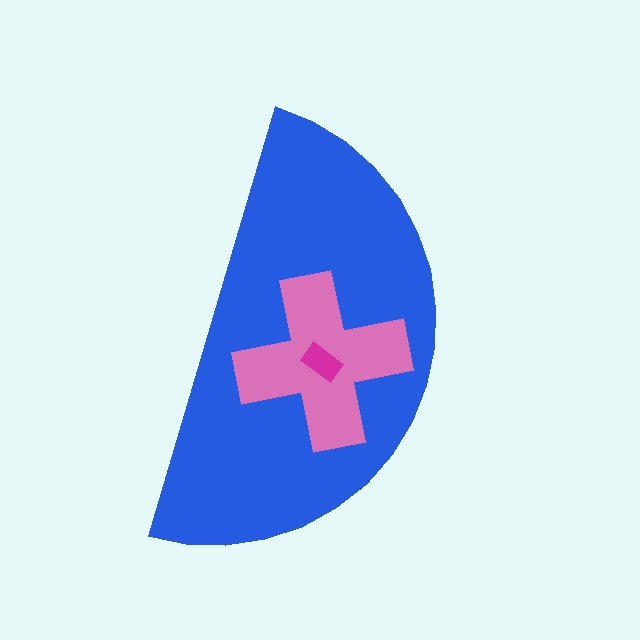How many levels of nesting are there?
3.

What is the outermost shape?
The blue semicircle.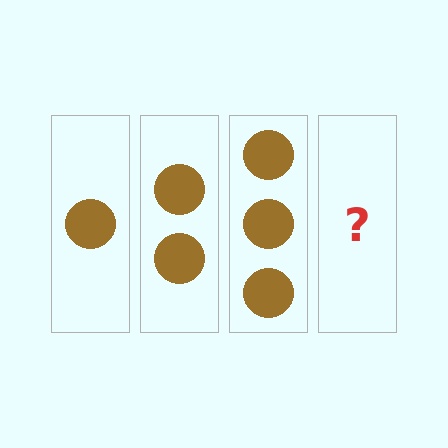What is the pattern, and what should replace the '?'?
The pattern is that each step adds one more circle. The '?' should be 4 circles.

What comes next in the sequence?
The next element should be 4 circles.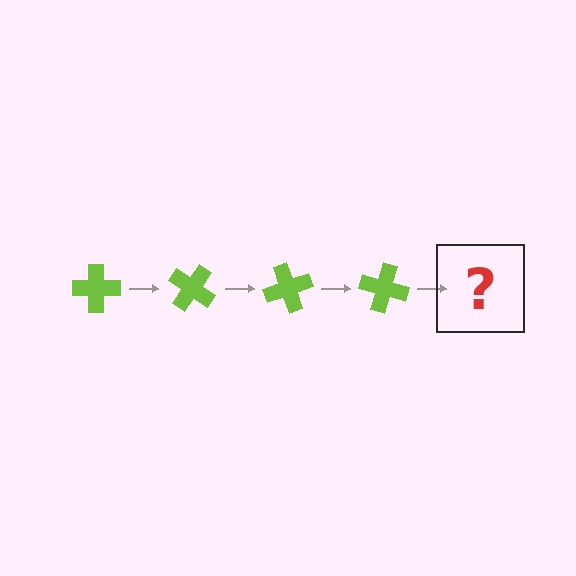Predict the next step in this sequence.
The next step is a lime cross rotated 140 degrees.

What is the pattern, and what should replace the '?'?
The pattern is that the cross rotates 35 degrees each step. The '?' should be a lime cross rotated 140 degrees.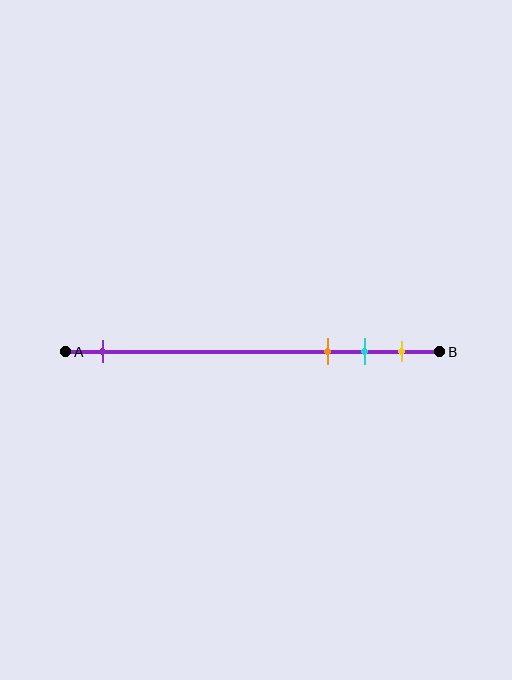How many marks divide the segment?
There are 4 marks dividing the segment.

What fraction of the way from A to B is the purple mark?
The purple mark is approximately 10% (0.1) of the way from A to B.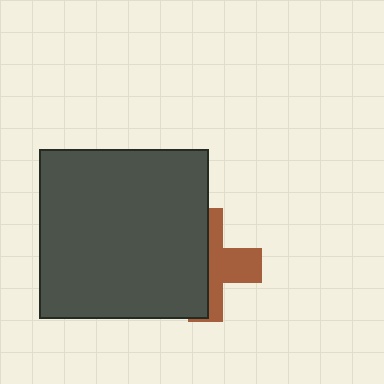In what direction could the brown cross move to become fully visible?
The brown cross could move right. That would shift it out from behind the dark gray square entirely.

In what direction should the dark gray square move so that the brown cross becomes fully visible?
The dark gray square should move left. That is the shortest direction to clear the overlap and leave the brown cross fully visible.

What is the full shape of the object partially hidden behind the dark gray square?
The partially hidden object is a brown cross.